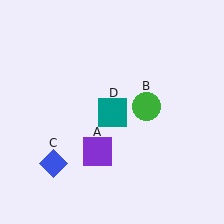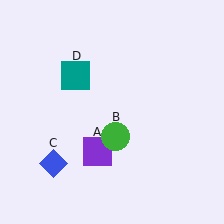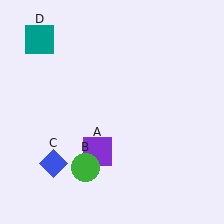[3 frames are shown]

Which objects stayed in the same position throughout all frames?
Purple square (object A) and blue diamond (object C) remained stationary.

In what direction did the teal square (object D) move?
The teal square (object D) moved up and to the left.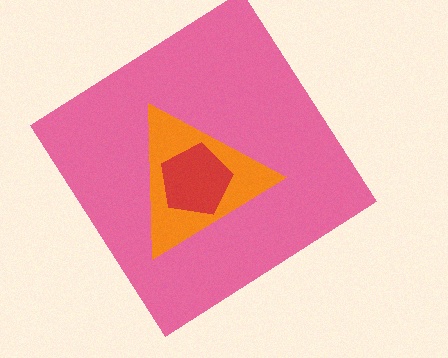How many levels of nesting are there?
3.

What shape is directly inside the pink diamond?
The orange triangle.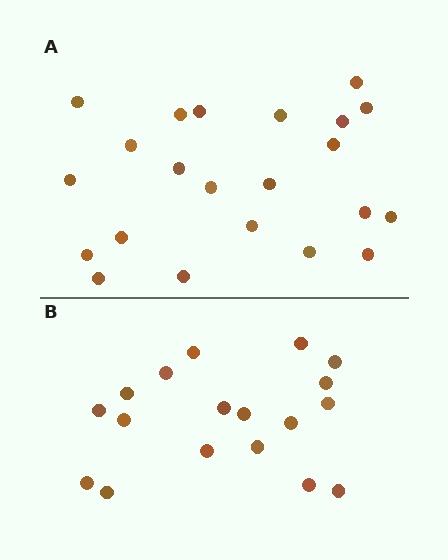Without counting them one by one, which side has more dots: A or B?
Region A (the top region) has more dots.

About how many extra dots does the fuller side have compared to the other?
Region A has about 4 more dots than region B.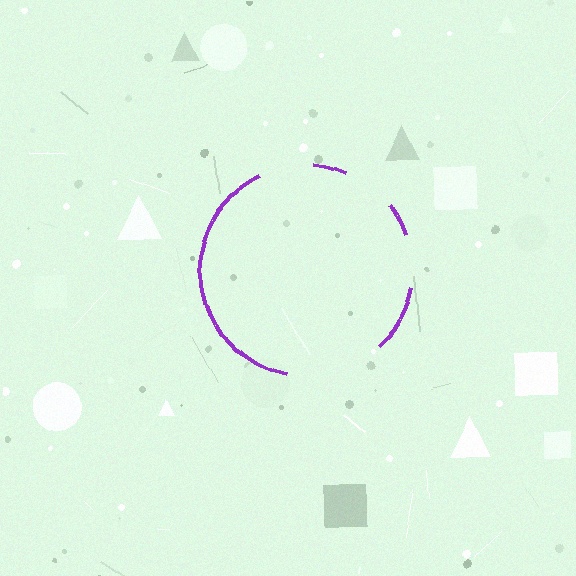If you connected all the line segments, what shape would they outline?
They would outline a circle.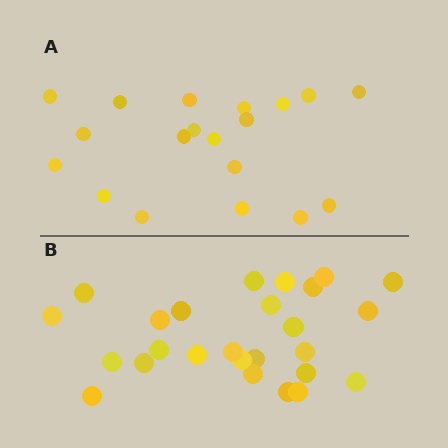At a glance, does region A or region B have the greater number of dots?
Region B (the bottom region) has more dots.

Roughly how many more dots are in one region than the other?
Region B has roughly 8 or so more dots than region A.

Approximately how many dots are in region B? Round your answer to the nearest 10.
About 30 dots. (The exact count is 26, which rounds to 30.)